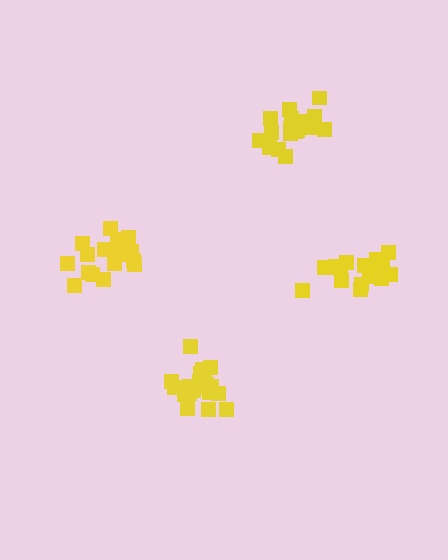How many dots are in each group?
Group 1: 20 dots, Group 2: 18 dots, Group 3: 17 dots, Group 4: 20 dots (75 total).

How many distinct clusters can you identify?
There are 4 distinct clusters.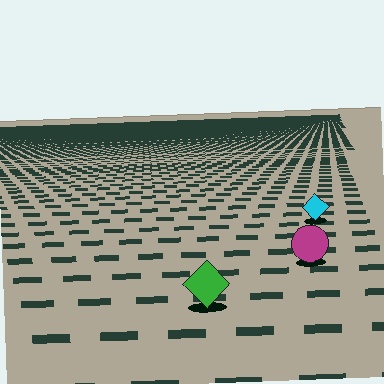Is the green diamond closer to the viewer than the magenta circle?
Yes. The green diamond is closer — you can tell from the texture gradient: the ground texture is coarser near it.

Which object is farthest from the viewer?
The cyan diamond is farthest from the viewer. It appears smaller and the ground texture around it is denser.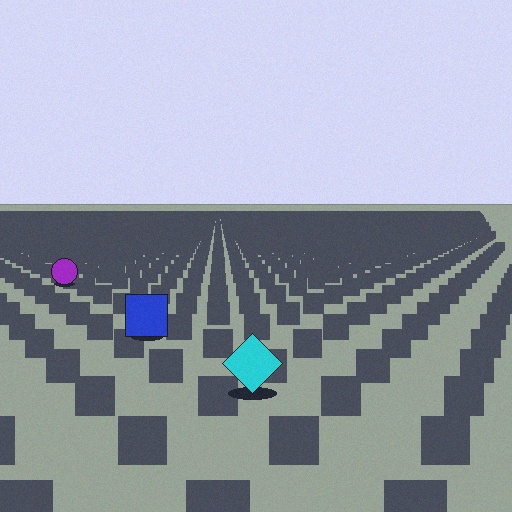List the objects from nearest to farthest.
From nearest to farthest: the cyan diamond, the blue square, the purple circle.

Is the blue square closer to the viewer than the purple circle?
Yes. The blue square is closer — you can tell from the texture gradient: the ground texture is coarser near it.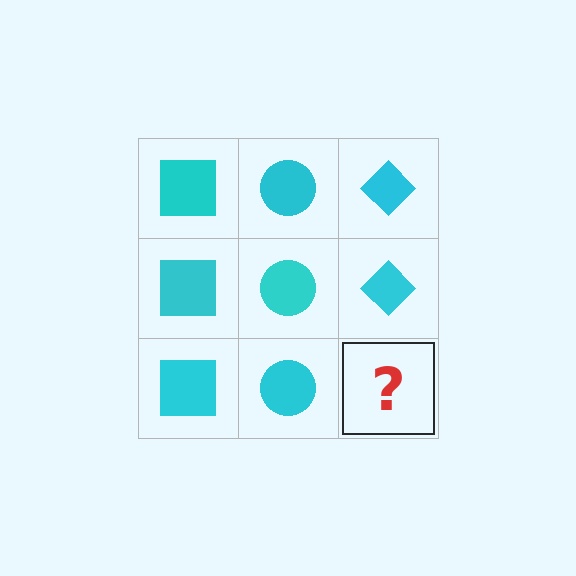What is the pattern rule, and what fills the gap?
The rule is that each column has a consistent shape. The gap should be filled with a cyan diamond.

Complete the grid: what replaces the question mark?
The question mark should be replaced with a cyan diamond.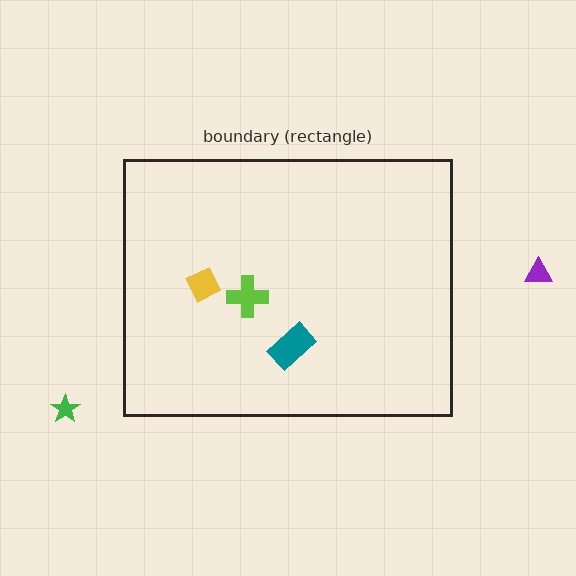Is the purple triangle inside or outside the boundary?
Outside.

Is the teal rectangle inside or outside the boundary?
Inside.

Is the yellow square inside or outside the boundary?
Inside.